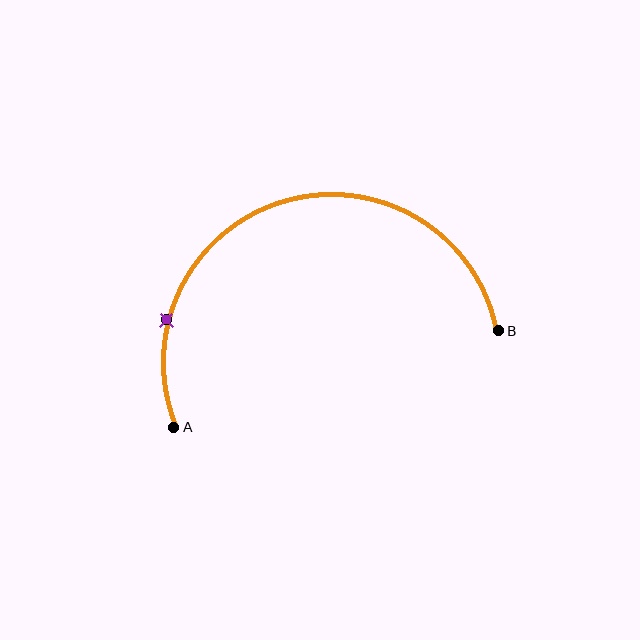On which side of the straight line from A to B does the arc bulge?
The arc bulges above the straight line connecting A and B.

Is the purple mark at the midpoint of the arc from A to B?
No. The purple mark lies on the arc but is closer to endpoint A. The arc midpoint would be at the point on the curve equidistant along the arc from both A and B.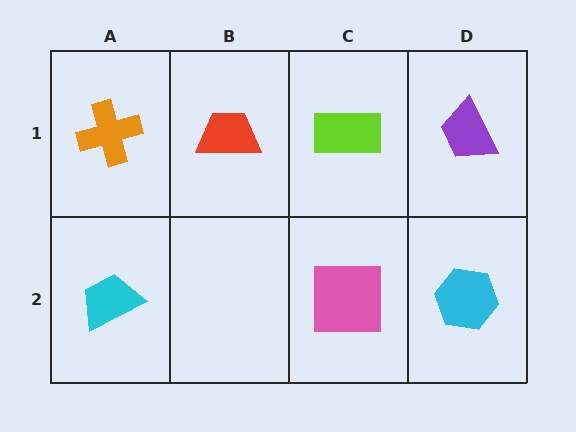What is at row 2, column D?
A cyan hexagon.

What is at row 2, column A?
A cyan trapezoid.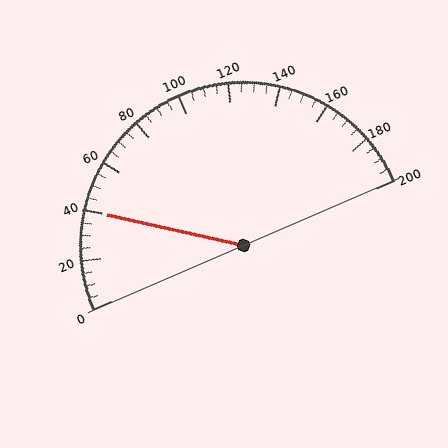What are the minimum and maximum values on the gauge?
The gauge ranges from 0 to 200.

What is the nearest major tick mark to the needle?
The nearest major tick mark is 40.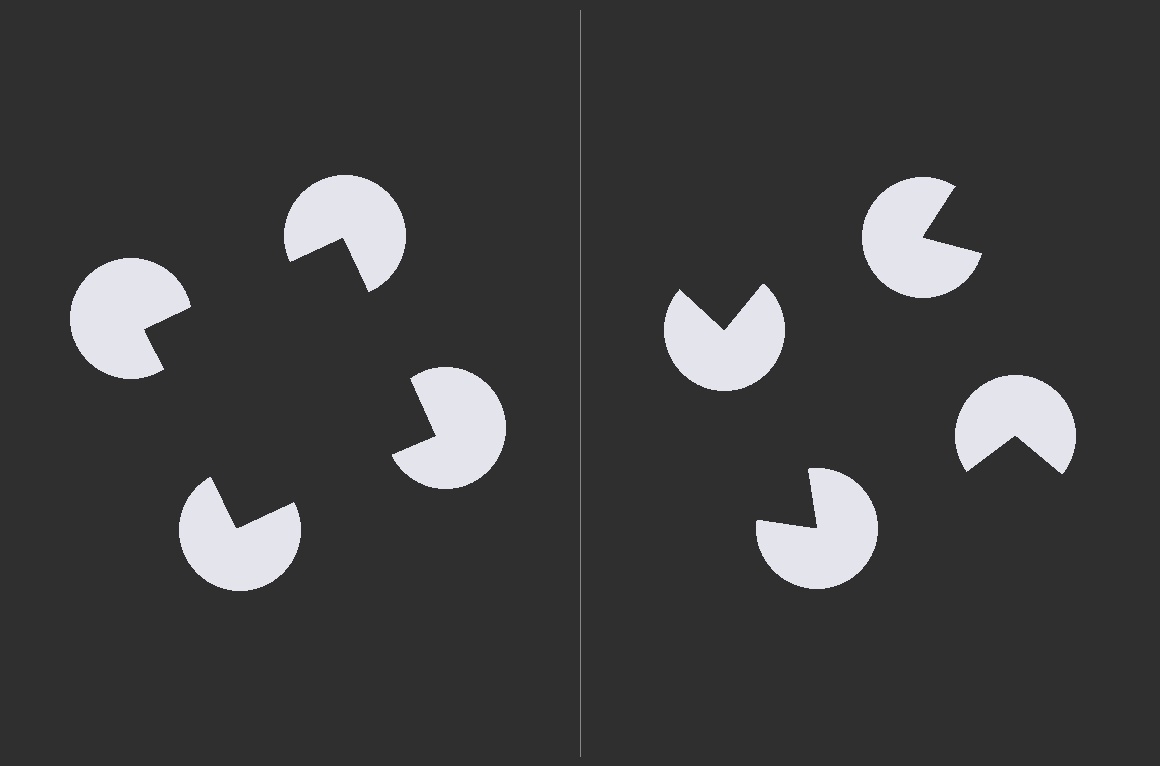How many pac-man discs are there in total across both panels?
8 — 4 on each side.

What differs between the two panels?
The pac-man discs are positioned identically on both sides; only the wedge orientations differ. On the left they align to a square; on the right they are misaligned.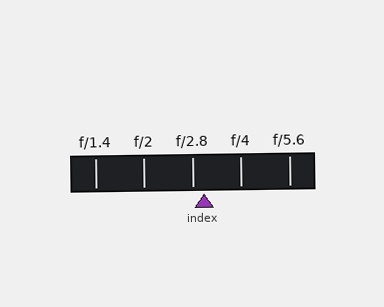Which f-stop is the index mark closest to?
The index mark is closest to f/2.8.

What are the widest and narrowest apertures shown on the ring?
The widest aperture shown is f/1.4 and the narrowest is f/5.6.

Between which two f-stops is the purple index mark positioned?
The index mark is between f/2.8 and f/4.